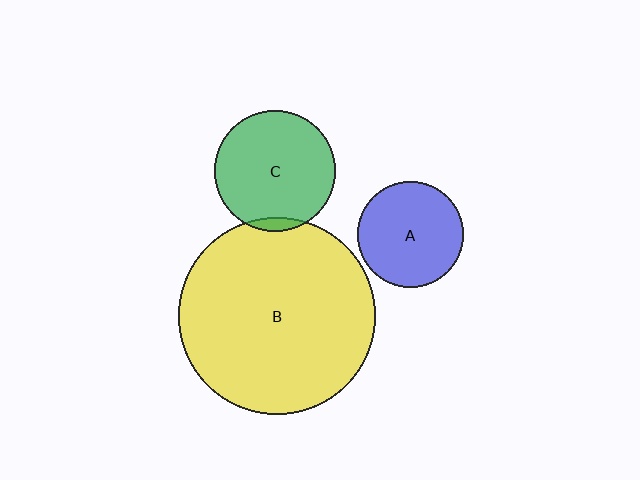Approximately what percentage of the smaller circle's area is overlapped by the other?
Approximately 5%.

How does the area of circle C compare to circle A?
Approximately 1.3 times.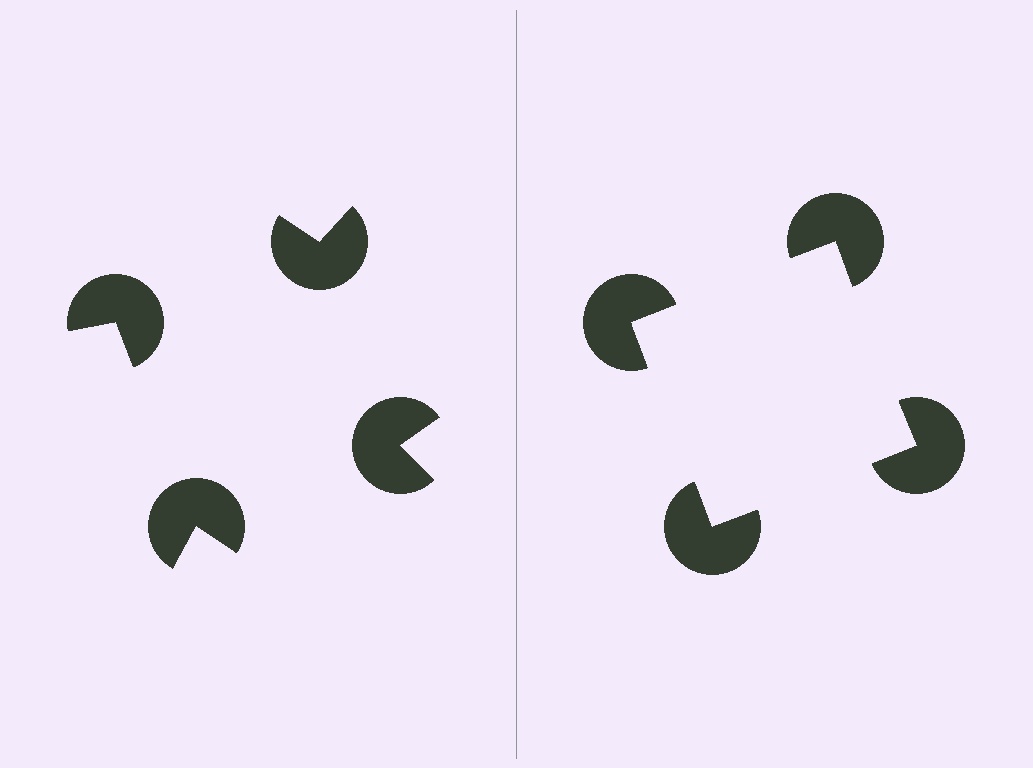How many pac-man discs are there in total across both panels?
8 — 4 on each side.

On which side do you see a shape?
An illusory square appears on the right side. On the left side the wedge cuts are rotated, so no coherent shape forms.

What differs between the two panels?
The pac-man discs are positioned identically on both sides; only the wedge orientations differ. On the right they align to a square; on the left they are misaligned.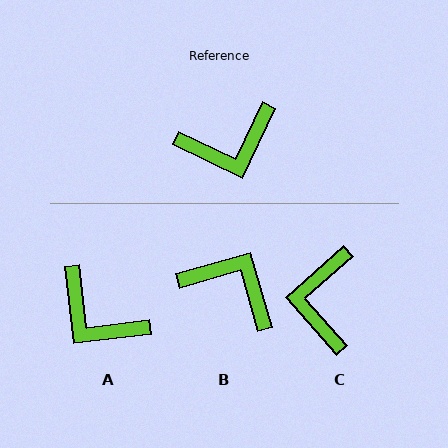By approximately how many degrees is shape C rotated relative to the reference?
Approximately 113 degrees clockwise.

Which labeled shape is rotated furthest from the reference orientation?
B, about 131 degrees away.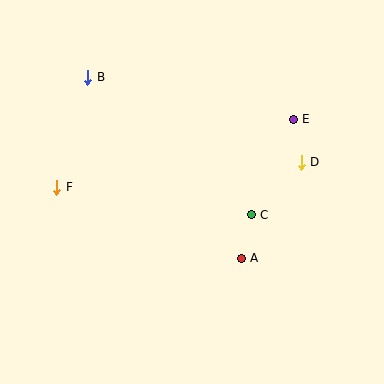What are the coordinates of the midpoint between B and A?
The midpoint between B and A is at (164, 168).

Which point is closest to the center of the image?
Point C at (251, 215) is closest to the center.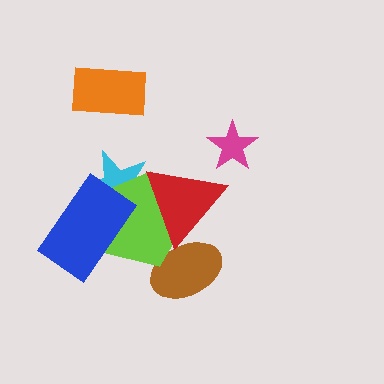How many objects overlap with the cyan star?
3 objects overlap with the cyan star.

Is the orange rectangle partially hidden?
No, no other shape covers it.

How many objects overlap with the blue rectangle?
2 objects overlap with the blue rectangle.